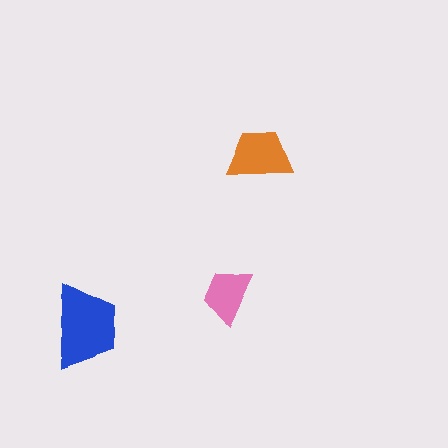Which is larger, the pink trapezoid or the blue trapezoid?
The blue one.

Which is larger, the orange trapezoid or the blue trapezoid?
The blue one.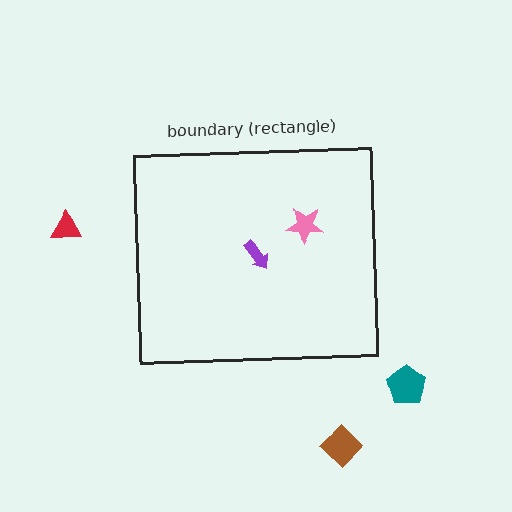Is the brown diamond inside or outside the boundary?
Outside.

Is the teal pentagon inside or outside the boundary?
Outside.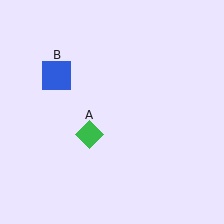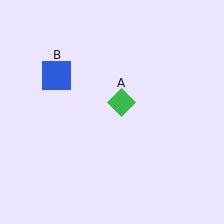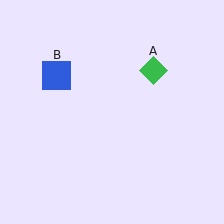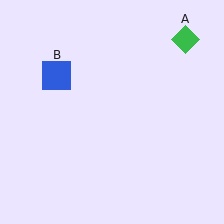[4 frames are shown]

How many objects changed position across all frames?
1 object changed position: green diamond (object A).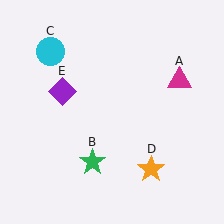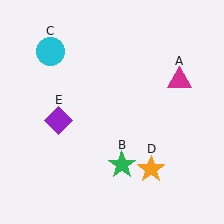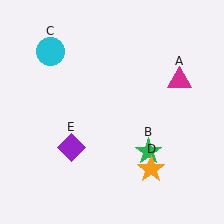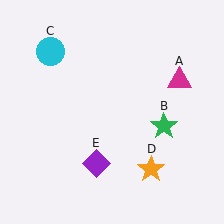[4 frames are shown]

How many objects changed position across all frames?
2 objects changed position: green star (object B), purple diamond (object E).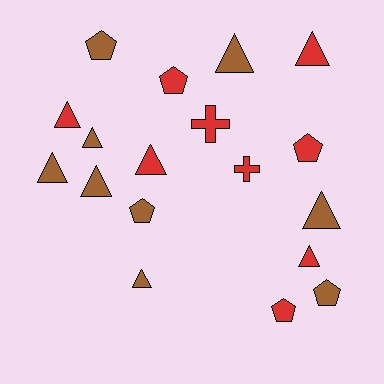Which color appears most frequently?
Red, with 9 objects.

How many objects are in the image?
There are 18 objects.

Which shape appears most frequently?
Triangle, with 10 objects.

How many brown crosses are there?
There are no brown crosses.